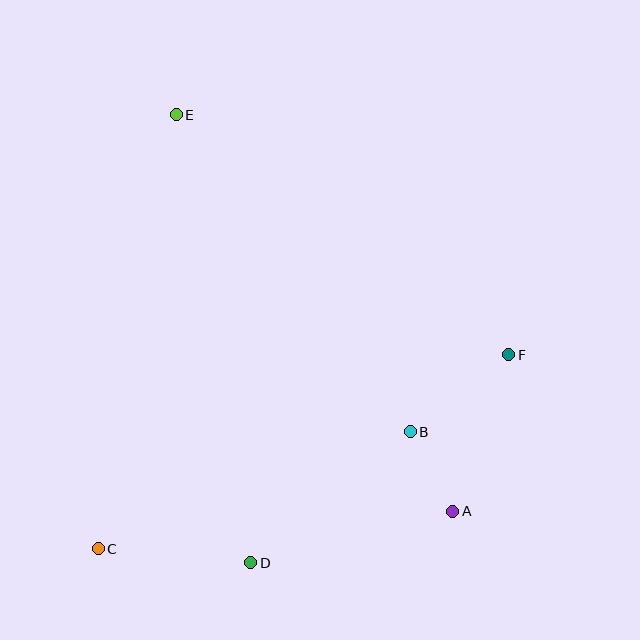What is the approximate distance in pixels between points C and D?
The distance between C and D is approximately 153 pixels.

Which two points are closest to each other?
Points A and B are closest to each other.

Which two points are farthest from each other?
Points A and E are farthest from each other.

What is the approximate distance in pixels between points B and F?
The distance between B and F is approximately 125 pixels.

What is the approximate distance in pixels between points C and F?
The distance between C and F is approximately 454 pixels.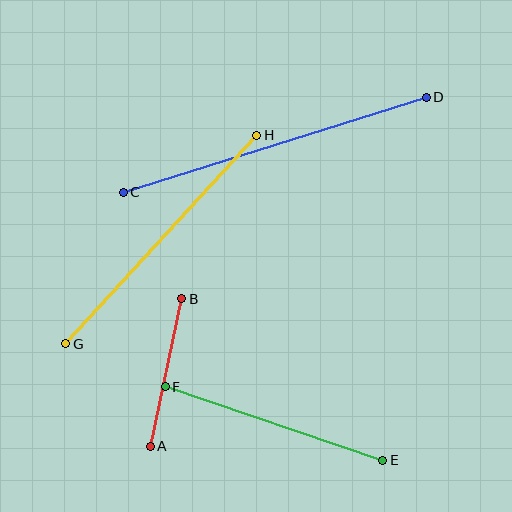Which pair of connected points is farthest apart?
Points C and D are farthest apart.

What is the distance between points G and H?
The distance is approximately 282 pixels.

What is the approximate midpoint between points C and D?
The midpoint is at approximately (275, 145) pixels.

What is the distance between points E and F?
The distance is approximately 229 pixels.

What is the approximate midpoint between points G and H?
The midpoint is at approximately (161, 239) pixels.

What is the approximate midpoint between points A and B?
The midpoint is at approximately (166, 372) pixels.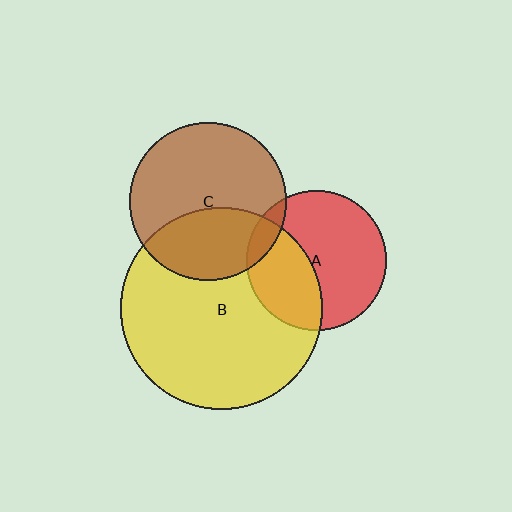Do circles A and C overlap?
Yes.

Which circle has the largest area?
Circle B (yellow).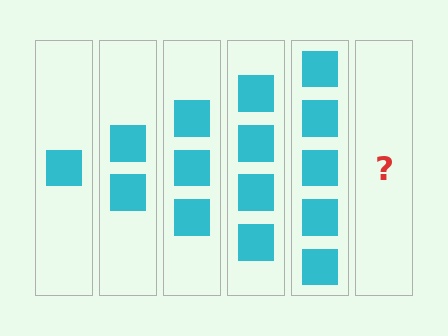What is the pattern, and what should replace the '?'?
The pattern is that each step adds one more square. The '?' should be 6 squares.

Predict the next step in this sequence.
The next step is 6 squares.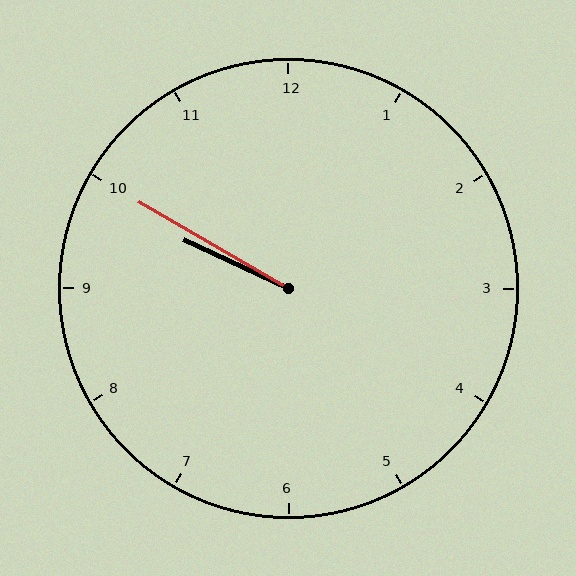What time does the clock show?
9:50.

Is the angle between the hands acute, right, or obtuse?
It is acute.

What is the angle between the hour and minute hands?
Approximately 5 degrees.